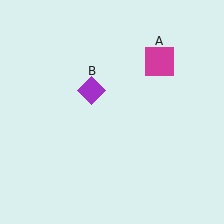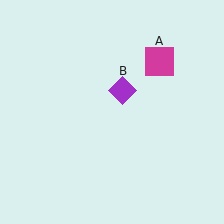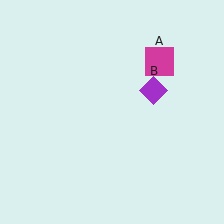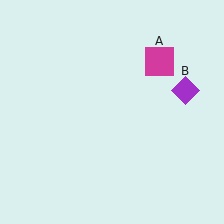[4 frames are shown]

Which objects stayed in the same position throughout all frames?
Magenta square (object A) remained stationary.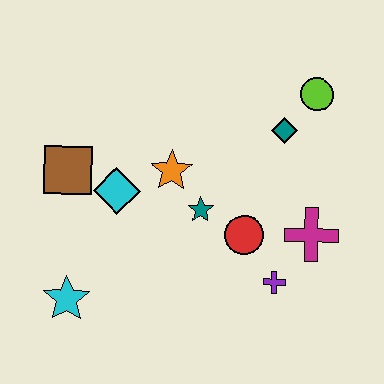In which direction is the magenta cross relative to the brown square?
The magenta cross is to the right of the brown square.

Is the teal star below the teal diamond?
Yes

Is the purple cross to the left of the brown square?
No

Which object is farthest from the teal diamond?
The cyan star is farthest from the teal diamond.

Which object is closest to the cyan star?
The cyan diamond is closest to the cyan star.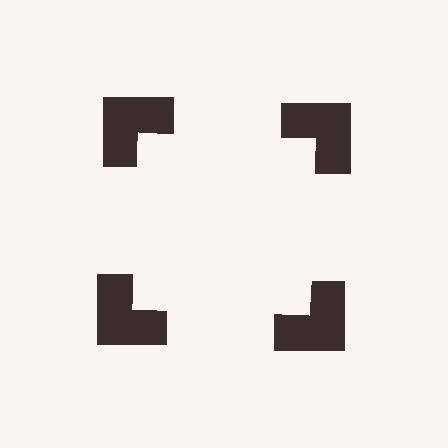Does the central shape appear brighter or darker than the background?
It typically appears slightly brighter than the background, even though no actual brightness change is drawn.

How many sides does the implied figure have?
4 sides.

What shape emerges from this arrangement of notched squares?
An illusory square — its edges are inferred from the aligned wedge cuts in the notched squares, not physically drawn.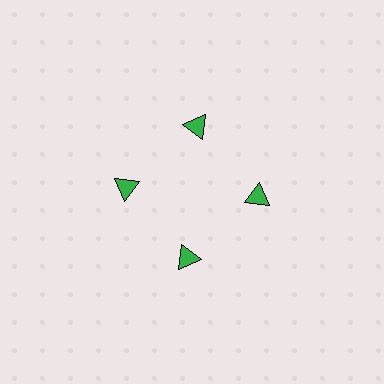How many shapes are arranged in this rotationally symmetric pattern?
There are 4 shapes, arranged in 4 groups of 1.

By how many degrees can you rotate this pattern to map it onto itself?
The pattern maps onto itself every 90 degrees of rotation.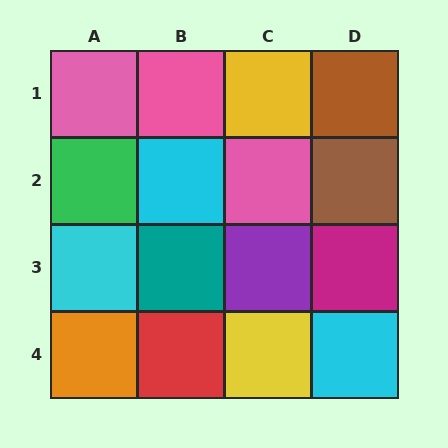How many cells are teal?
1 cell is teal.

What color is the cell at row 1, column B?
Pink.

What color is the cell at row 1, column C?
Yellow.